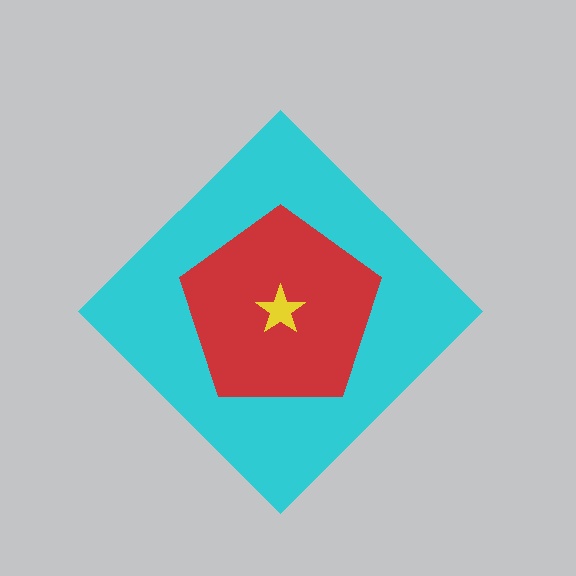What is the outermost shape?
The cyan diamond.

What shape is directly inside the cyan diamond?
The red pentagon.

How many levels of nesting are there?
3.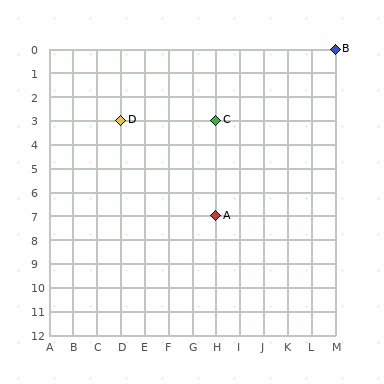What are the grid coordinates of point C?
Point C is at grid coordinates (H, 3).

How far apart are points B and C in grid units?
Points B and C are 5 columns and 3 rows apart (about 5.8 grid units diagonally).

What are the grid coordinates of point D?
Point D is at grid coordinates (D, 3).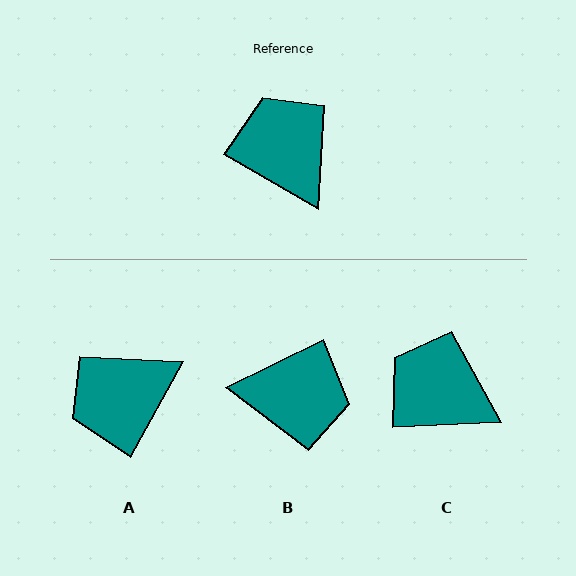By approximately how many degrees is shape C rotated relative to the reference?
Approximately 32 degrees counter-clockwise.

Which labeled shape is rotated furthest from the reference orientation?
B, about 124 degrees away.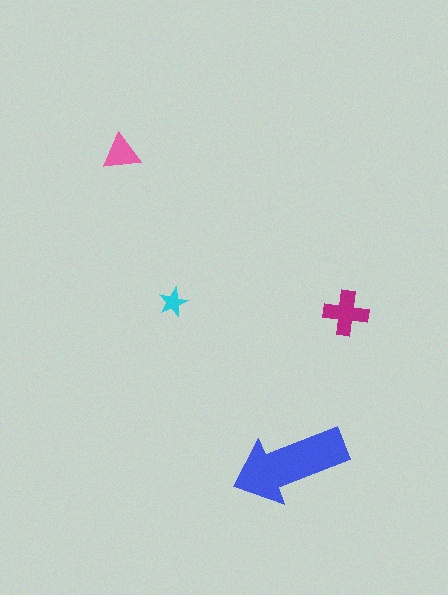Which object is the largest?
The blue arrow.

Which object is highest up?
The pink triangle is topmost.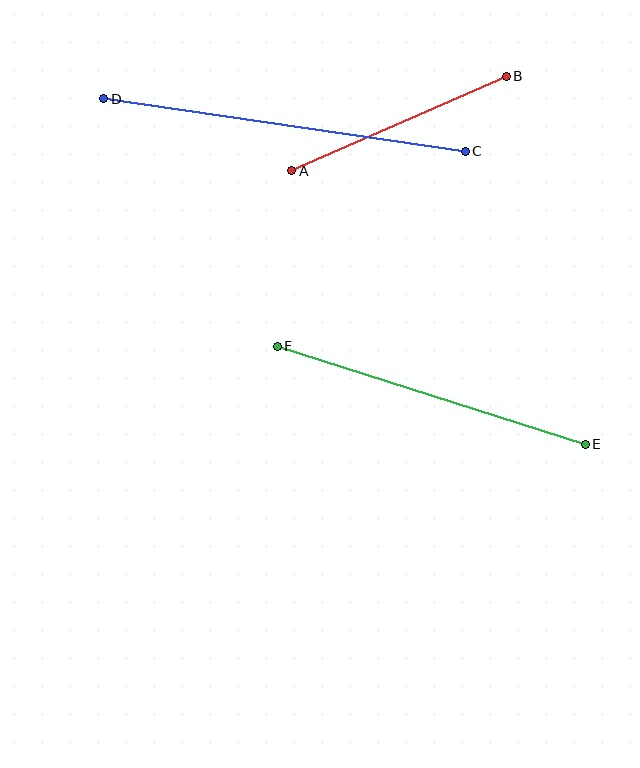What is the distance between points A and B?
The distance is approximately 234 pixels.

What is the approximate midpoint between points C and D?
The midpoint is at approximately (285, 125) pixels.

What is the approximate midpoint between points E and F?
The midpoint is at approximately (431, 395) pixels.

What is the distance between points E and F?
The distance is approximately 323 pixels.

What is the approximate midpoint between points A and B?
The midpoint is at approximately (399, 124) pixels.